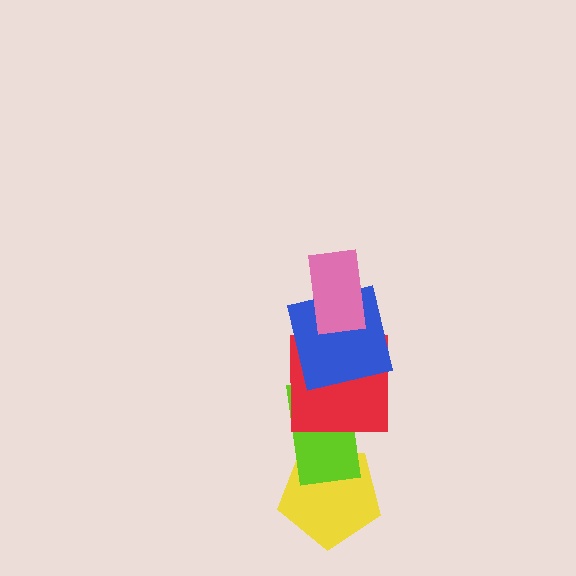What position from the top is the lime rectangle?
The lime rectangle is 4th from the top.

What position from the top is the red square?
The red square is 3rd from the top.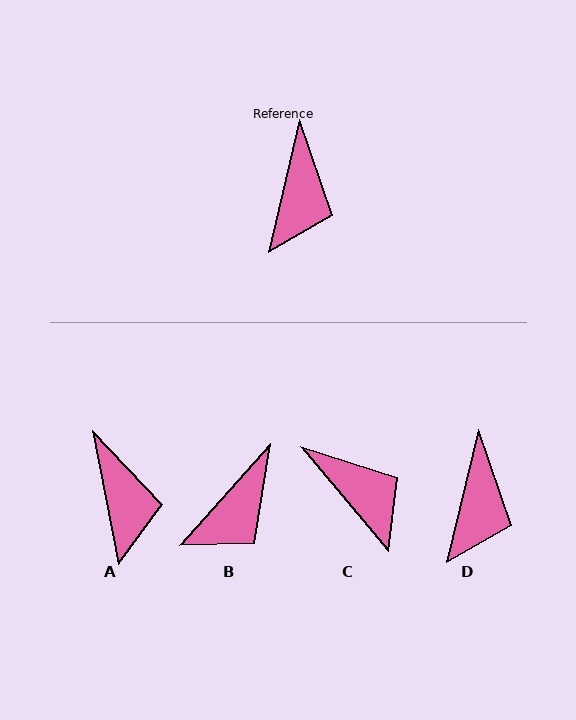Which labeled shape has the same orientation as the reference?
D.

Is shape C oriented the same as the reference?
No, it is off by about 54 degrees.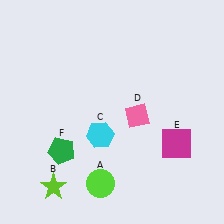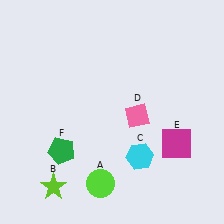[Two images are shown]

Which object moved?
The cyan hexagon (C) moved right.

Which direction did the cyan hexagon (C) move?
The cyan hexagon (C) moved right.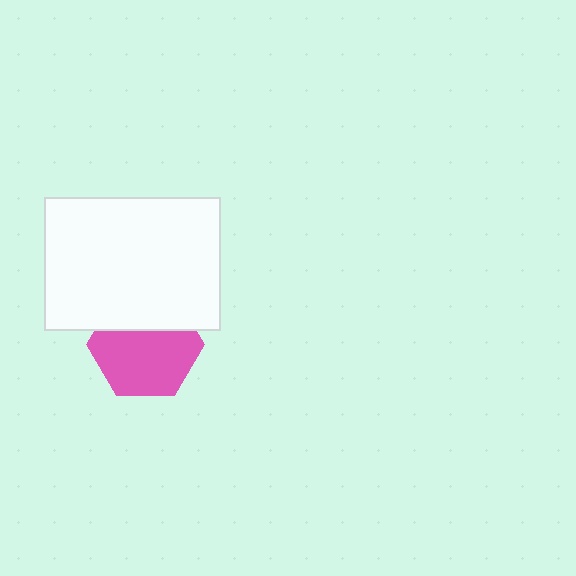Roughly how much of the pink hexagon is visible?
Most of it is visible (roughly 66%).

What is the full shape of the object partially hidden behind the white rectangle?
The partially hidden object is a pink hexagon.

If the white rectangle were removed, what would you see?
You would see the complete pink hexagon.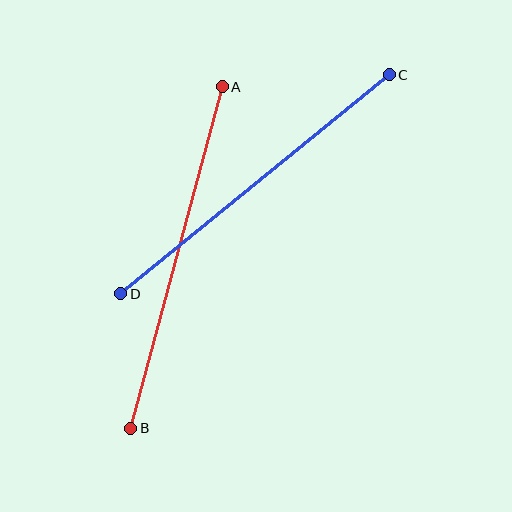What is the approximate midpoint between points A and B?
The midpoint is at approximately (176, 258) pixels.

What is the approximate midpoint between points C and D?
The midpoint is at approximately (255, 184) pixels.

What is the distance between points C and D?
The distance is approximately 346 pixels.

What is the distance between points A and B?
The distance is approximately 354 pixels.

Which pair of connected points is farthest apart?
Points A and B are farthest apart.